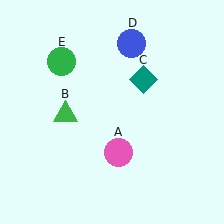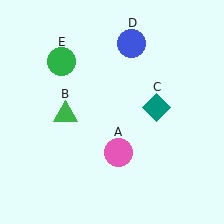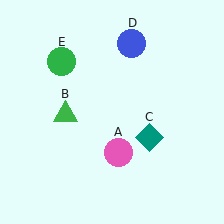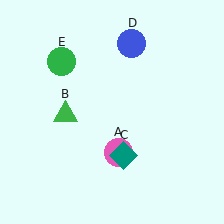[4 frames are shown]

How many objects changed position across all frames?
1 object changed position: teal diamond (object C).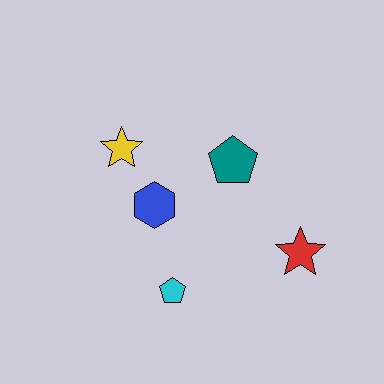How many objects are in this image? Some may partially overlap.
There are 5 objects.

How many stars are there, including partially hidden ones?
There are 2 stars.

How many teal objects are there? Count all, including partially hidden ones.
There is 1 teal object.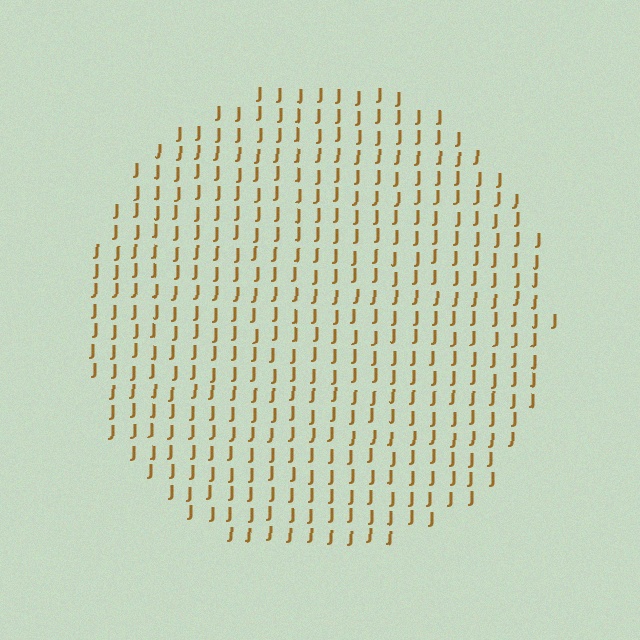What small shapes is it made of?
It is made of small letter J's.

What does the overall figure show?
The overall figure shows a circle.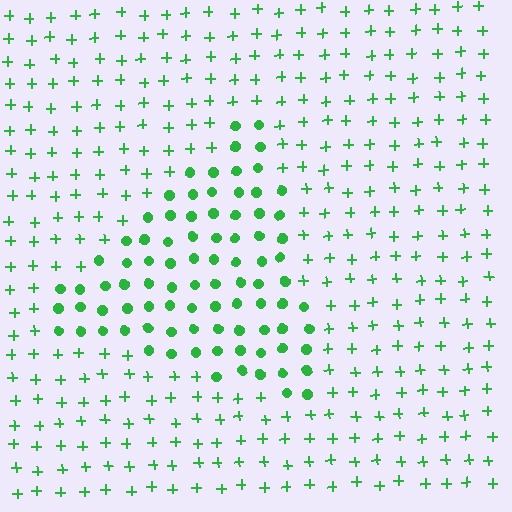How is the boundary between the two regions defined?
The boundary is defined by a change in element shape: circles inside vs. plus signs outside. All elements share the same color and spacing.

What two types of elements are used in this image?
The image uses circles inside the triangle region and plus signs outside it.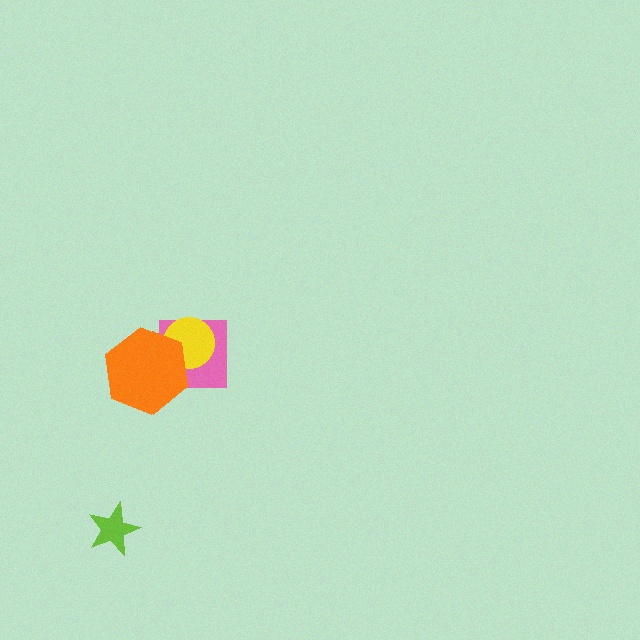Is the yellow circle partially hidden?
Yes, it is partially covered by another shape.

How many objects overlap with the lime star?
0 objects overlap with the lime star.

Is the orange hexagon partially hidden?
No, no other shape covers it.